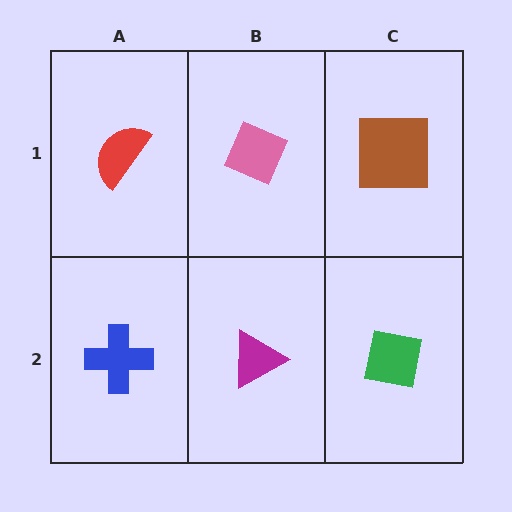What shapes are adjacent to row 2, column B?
A pink diamond (row 1, column B), a blue cross (row 2, column A), a green square (row 2, column C).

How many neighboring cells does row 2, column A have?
2.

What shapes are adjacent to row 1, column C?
A green square (row 2, column C), a pink diamond (row 1, column B).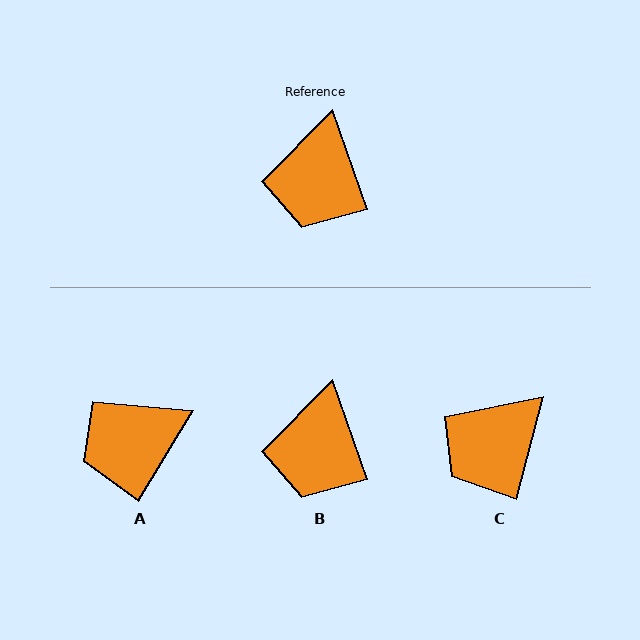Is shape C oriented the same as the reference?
No, it is off by about 34 degrees.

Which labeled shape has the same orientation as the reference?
B.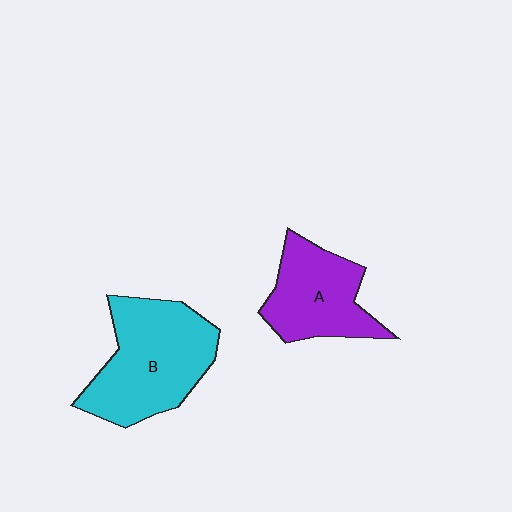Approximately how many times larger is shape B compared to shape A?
Approximately 1.4 times.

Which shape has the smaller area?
Shape A (purple).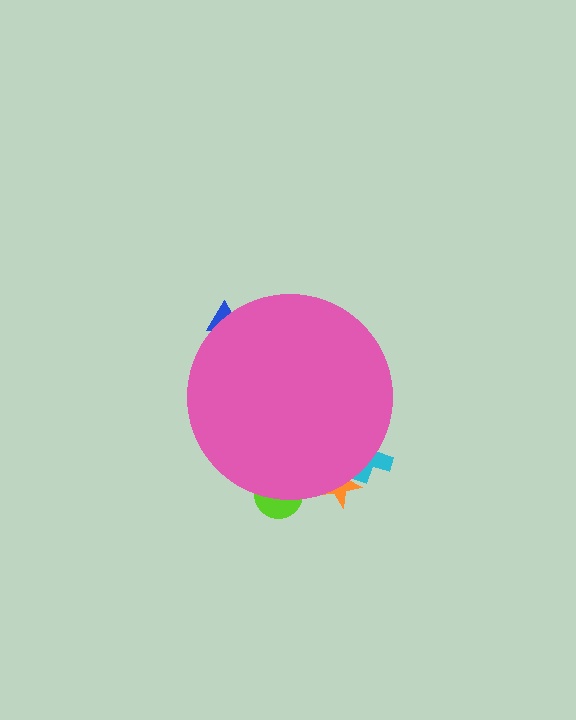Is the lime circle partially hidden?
Yes, the lime circle is partially hidden behind the pink circle.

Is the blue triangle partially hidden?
Yes, the blue triangle is partially hidden behind the pink circle.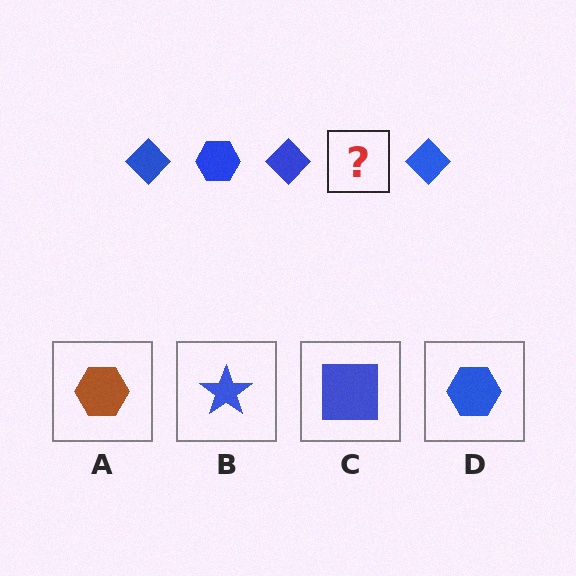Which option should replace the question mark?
Option D.